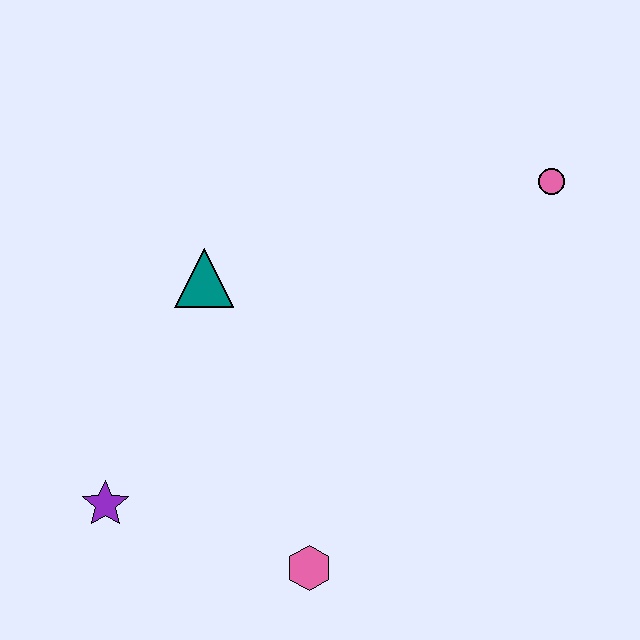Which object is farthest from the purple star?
The pink circle is farthest from the purple star.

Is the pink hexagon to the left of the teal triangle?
No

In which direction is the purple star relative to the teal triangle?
The purple star is below the teal triangle.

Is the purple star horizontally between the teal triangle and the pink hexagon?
No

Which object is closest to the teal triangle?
The purple star is closest to the teal triangle.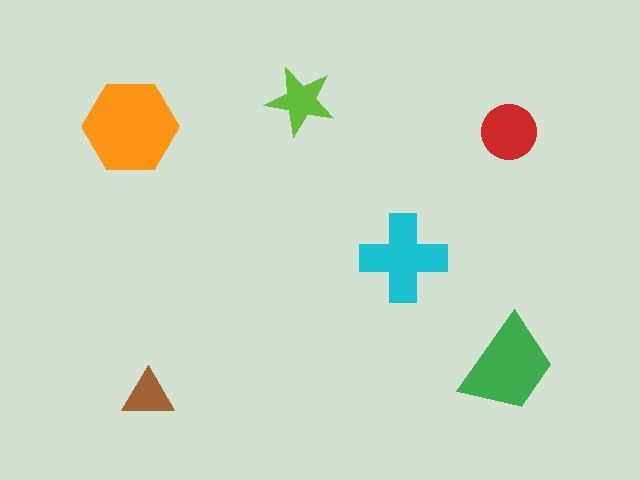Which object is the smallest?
The brown triangle.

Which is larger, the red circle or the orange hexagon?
The orange hexagon.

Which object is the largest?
The orange hexagon.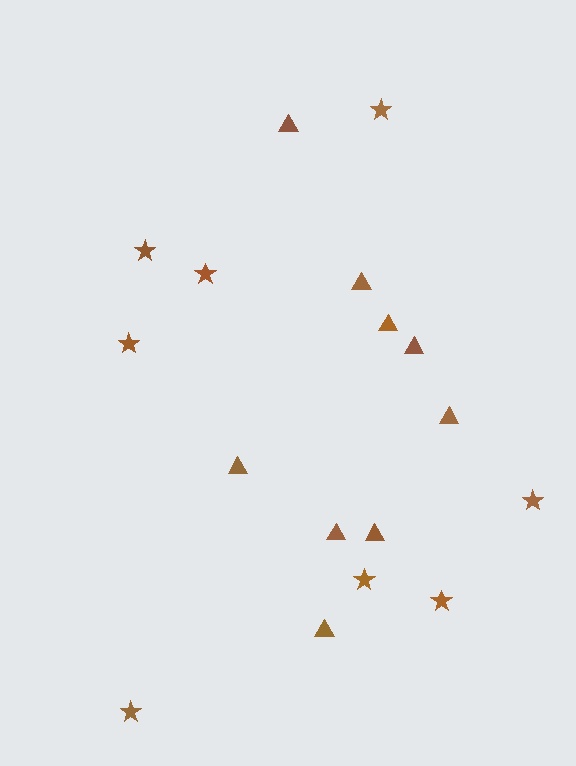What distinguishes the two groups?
There are 2 groups: one group of triangles (9) and one group of stars (8).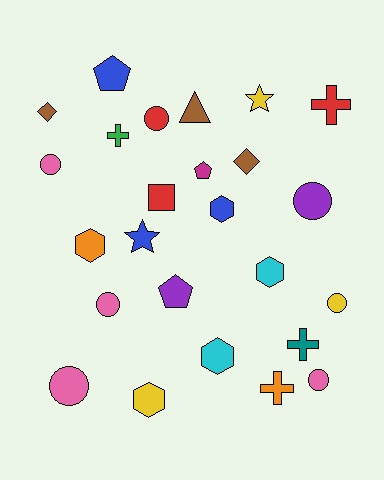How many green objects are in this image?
There is 1 green object.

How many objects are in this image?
There are 25 objects.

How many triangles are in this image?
There is 1 triangle.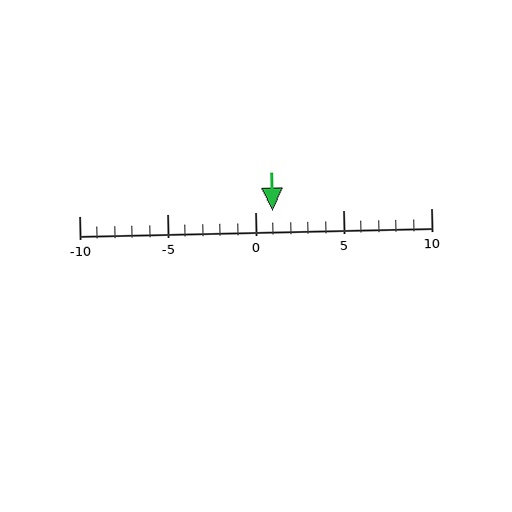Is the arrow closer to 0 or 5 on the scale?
The arrow is closer to 0.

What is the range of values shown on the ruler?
The ruler shows values from -10 to 10.